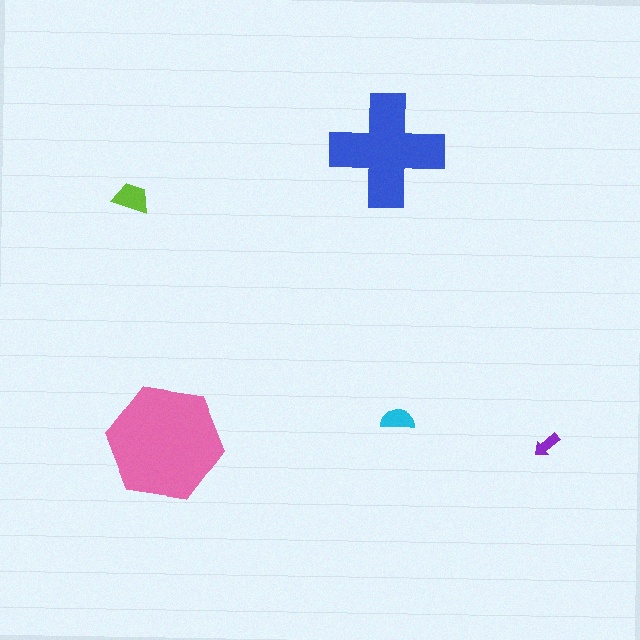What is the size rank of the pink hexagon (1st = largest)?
1st.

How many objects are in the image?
There are 5 objects in the image.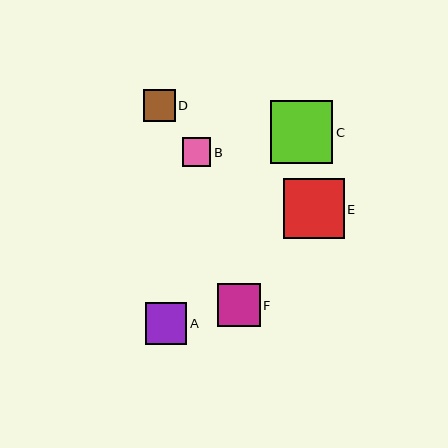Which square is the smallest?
Square B is the smallest with a size of approximately 28 pixels.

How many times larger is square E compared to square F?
Square E is approximately 1.4 times the size of square F.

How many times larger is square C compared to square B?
Square C is approximately 2.2 times the size of square B.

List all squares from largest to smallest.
From largest to smallest: C, E, F, A, D, B.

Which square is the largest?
Square C is the largest with a size of approximately 63 pixels.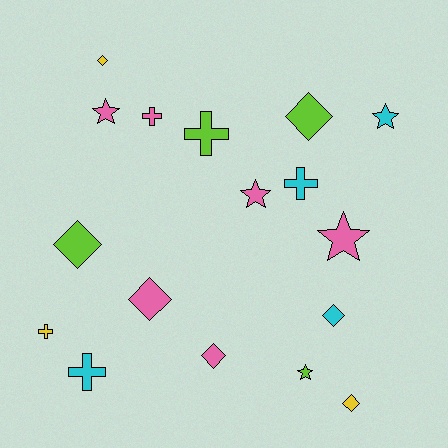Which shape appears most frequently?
Diamond, with 7 objects.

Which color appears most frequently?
Pink, with 6 objects.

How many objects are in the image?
There are 17 objects.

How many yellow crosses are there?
There is 1 yellow cross.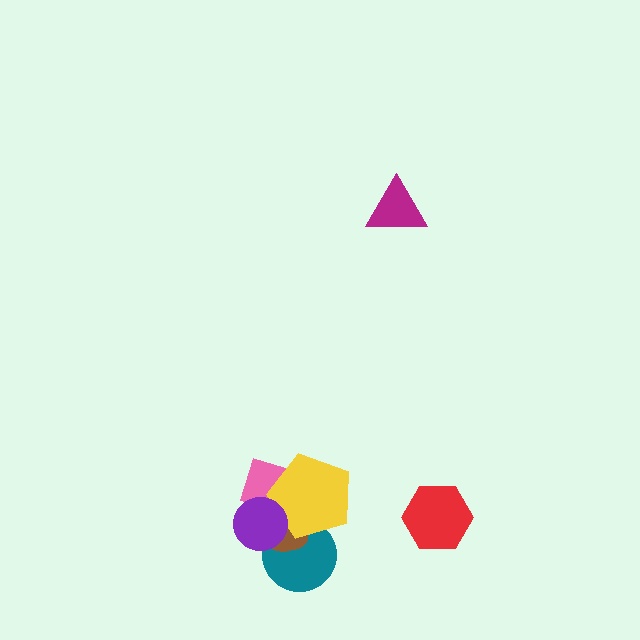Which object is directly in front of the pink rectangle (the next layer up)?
The yellow pentagon is directly in front of the pink rectangle.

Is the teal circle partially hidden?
Yes, it is partially covered by another shape.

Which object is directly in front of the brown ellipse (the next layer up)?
The pink rectangle is directly in front of the brown ellipse.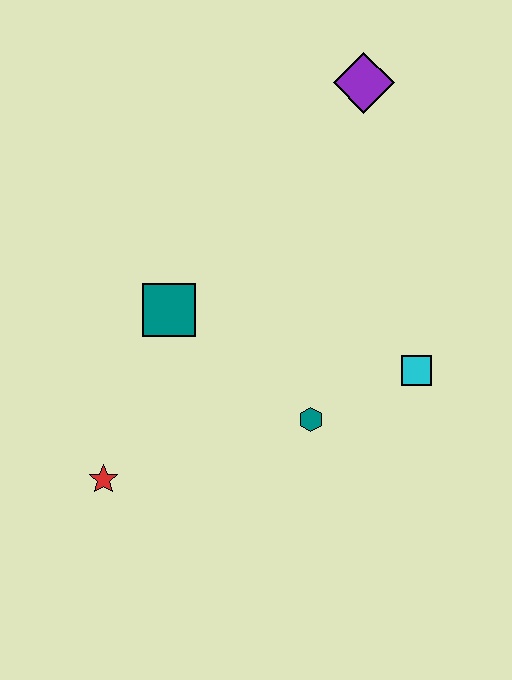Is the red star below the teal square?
Yes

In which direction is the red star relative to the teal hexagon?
The red star is to the left of the teal hexagon.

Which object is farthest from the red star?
The purple diamond is farthest from the red star.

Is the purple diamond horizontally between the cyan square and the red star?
Yes